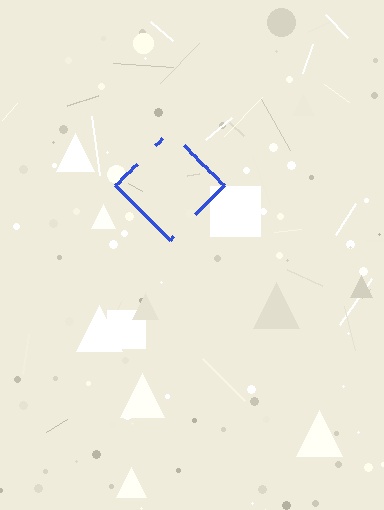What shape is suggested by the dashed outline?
The dashed outline suggests a diamond.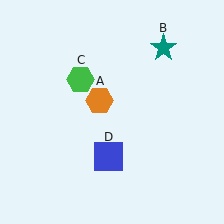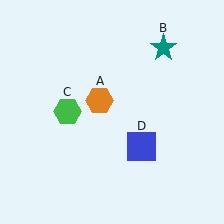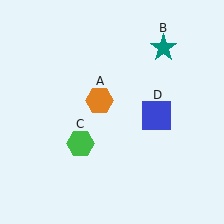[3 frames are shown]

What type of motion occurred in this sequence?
The green hexagon (object C), blue square (object D) rotated counterclockwise around the center of the scene.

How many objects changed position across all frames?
2 objects changed position: green hexagon (object C), blue square (object D).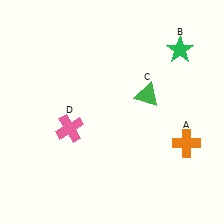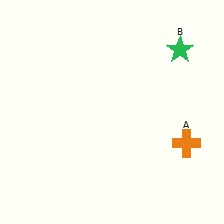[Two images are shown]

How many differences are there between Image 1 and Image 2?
There are 2 differences between the two images.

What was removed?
The green triangle (C), the pink cross (D) were removed in Image 2.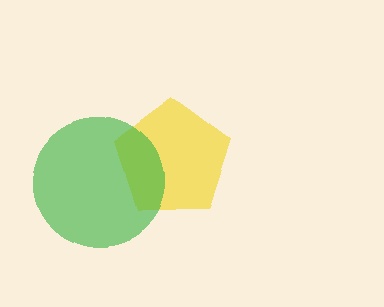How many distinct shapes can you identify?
There are 2 distinct shapes: a yellow pentagon, a green circle.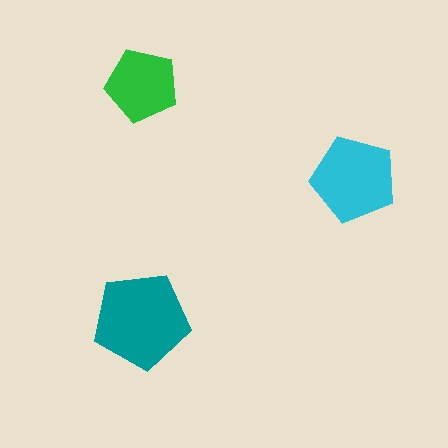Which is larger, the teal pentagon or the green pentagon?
The teal one.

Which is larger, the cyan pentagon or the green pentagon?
The cyan one.